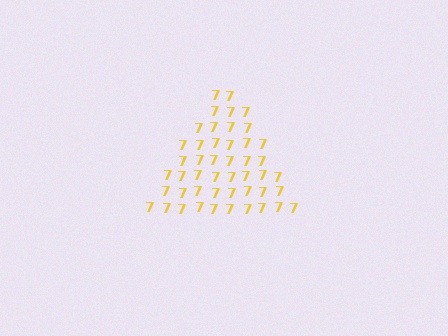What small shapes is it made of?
It is made of small digit 7's.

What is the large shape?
The large shape is a triangle.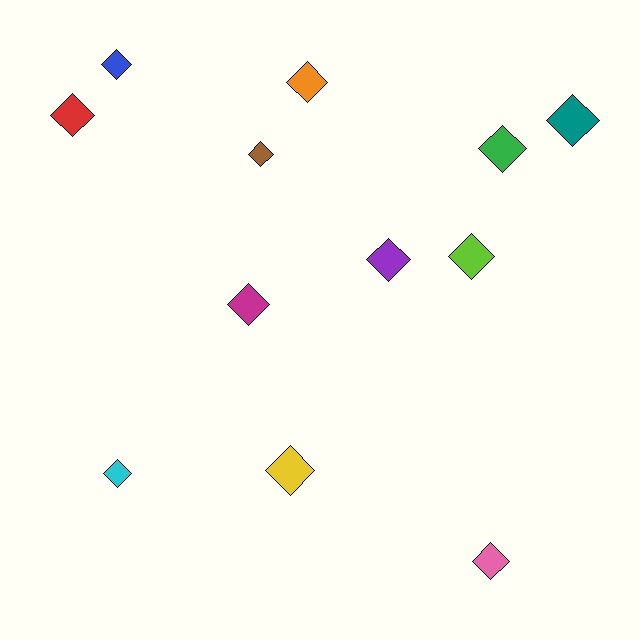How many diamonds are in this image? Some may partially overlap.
There are 12 diamonds.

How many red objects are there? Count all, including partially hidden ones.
There is 1 red object.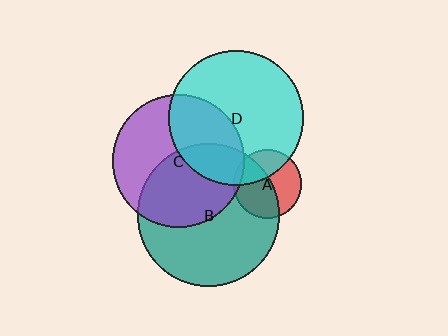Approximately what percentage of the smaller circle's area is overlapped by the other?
Approximately 55%.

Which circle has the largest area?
Circle B (teal).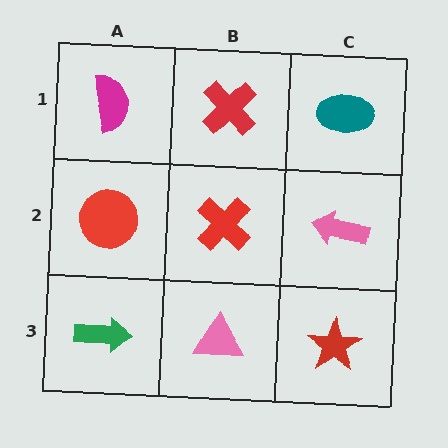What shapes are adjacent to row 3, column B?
A red cross (row 2, column B), a green arrow (row 3, column A), a red star (row 3, column C).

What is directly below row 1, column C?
A pink arrow.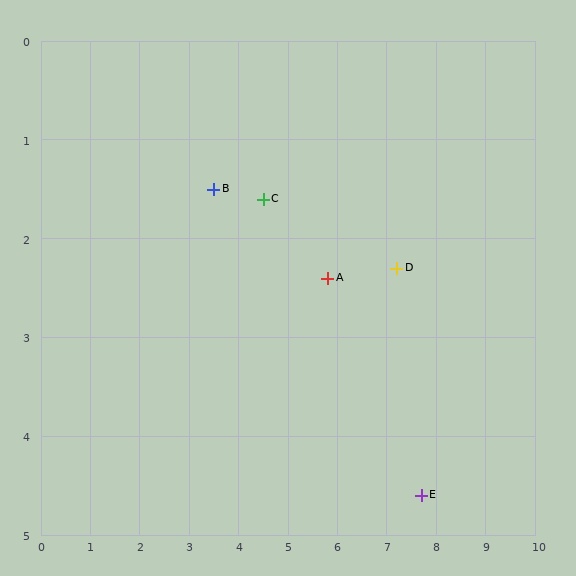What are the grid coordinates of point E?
Point E is at approximately (7.7, 4.6).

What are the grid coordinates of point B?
Point B is at approximately (3.5, 1.5).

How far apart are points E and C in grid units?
Points E and C are about 4.4 grid units apart.